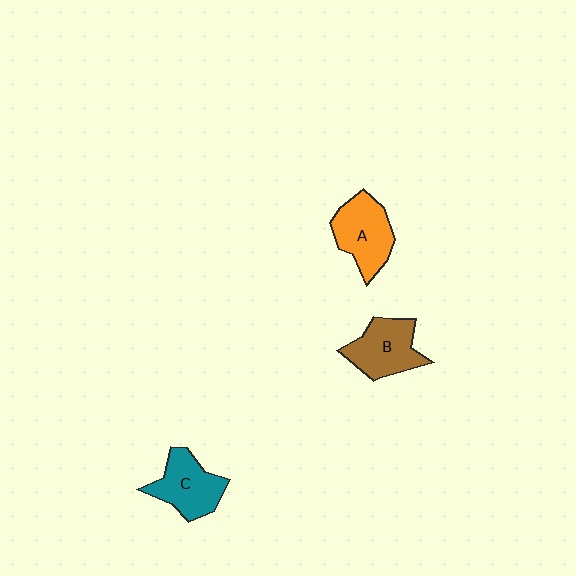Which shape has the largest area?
Shape A (orange).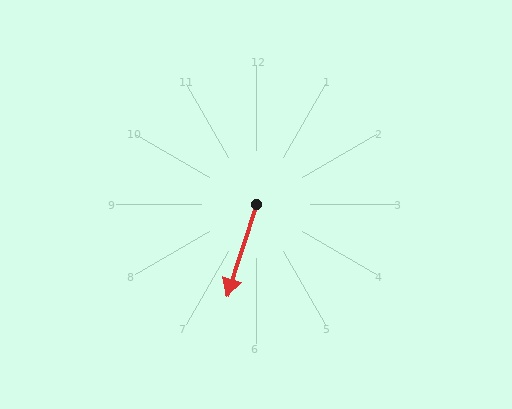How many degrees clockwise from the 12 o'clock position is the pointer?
Approximately 198 degrees.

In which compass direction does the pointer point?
South.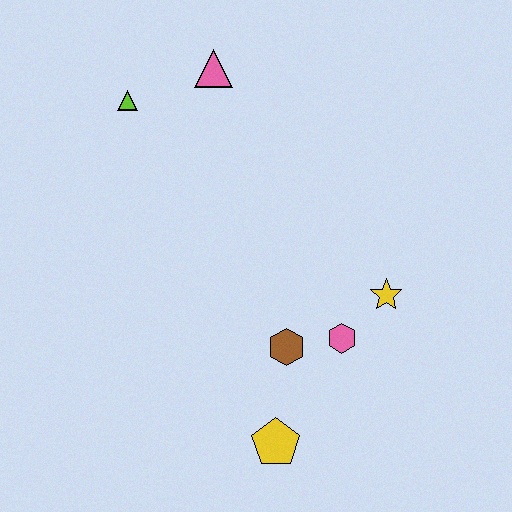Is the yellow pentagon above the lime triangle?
No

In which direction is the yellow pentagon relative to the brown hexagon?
The yellow pentagon is below the brown hexagon.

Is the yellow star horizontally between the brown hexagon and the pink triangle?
No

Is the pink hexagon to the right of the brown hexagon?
Yes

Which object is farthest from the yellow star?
The lime triangle is farthest from the yellow star.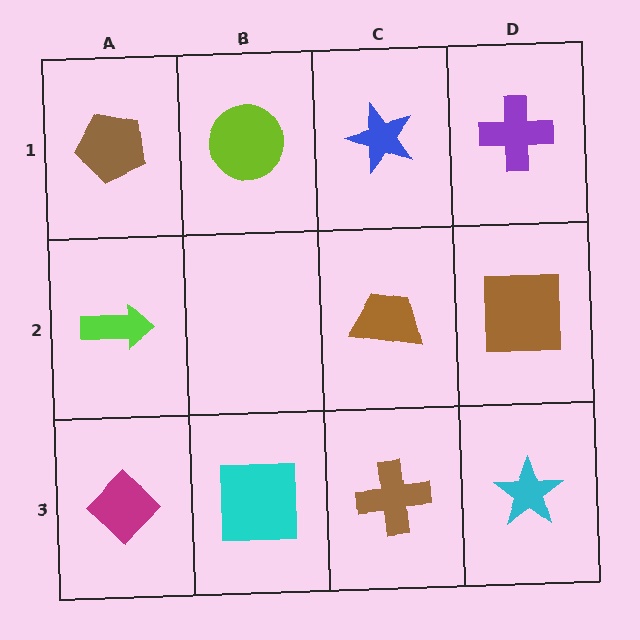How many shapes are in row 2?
3 shapes.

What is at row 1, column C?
A blue star.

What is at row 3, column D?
A cyan star.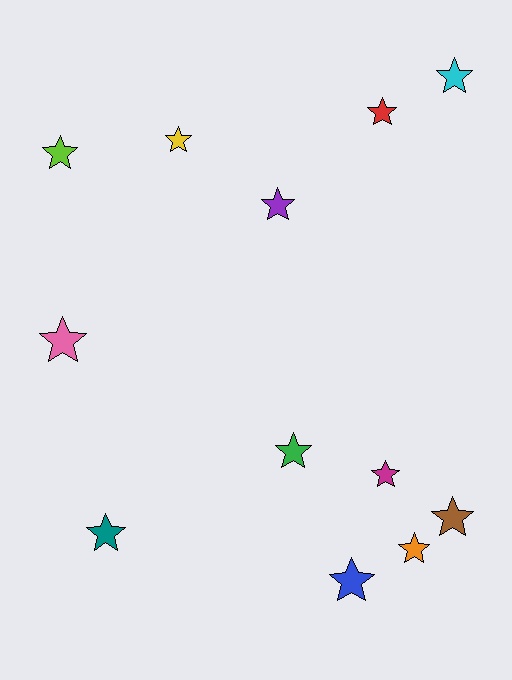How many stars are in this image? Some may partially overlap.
There are 12 stars.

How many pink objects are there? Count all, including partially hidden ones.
There is 1 pink object.